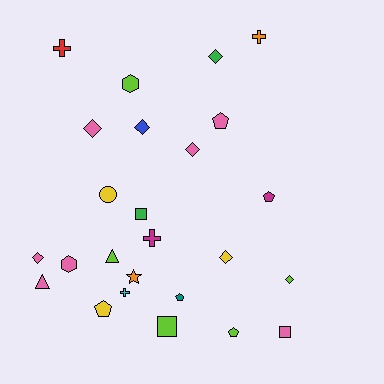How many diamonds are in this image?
There are 7 diamonds.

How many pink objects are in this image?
There are 7 pink objects.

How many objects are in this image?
There are 25 objects.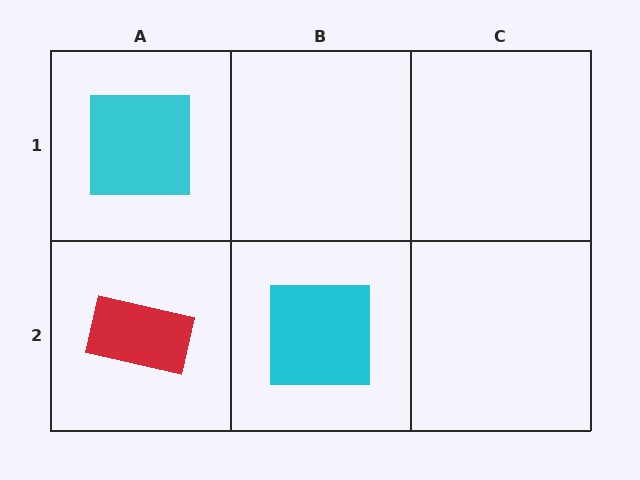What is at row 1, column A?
A cyan square.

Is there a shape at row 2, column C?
No, that cell is empty.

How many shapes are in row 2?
2 shapes.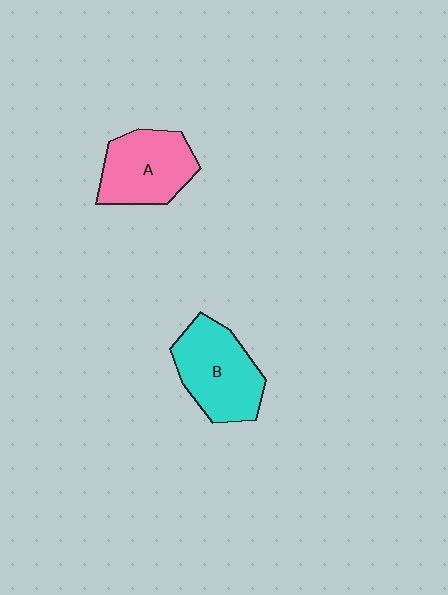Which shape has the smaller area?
Shape A (pink).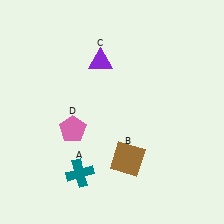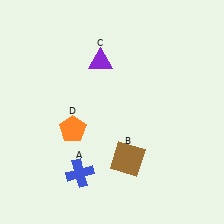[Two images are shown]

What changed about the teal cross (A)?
In Image 1, A is teal. In Image 2, it changed to blue.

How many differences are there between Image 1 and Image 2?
There are 2 differences between the two images.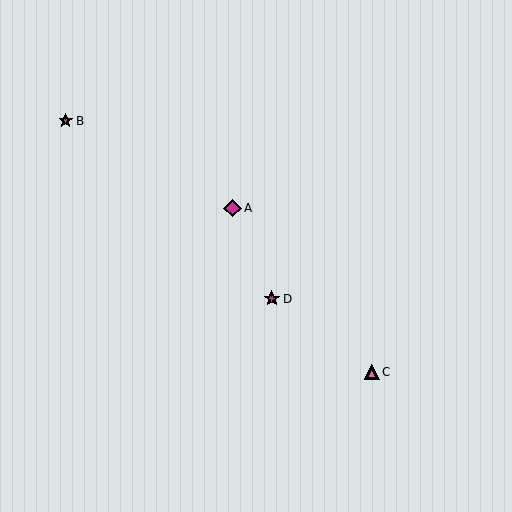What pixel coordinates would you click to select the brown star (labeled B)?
Click at (66, 121) to select the brown star B.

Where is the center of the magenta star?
The center of the magenta star is at (272, 299).